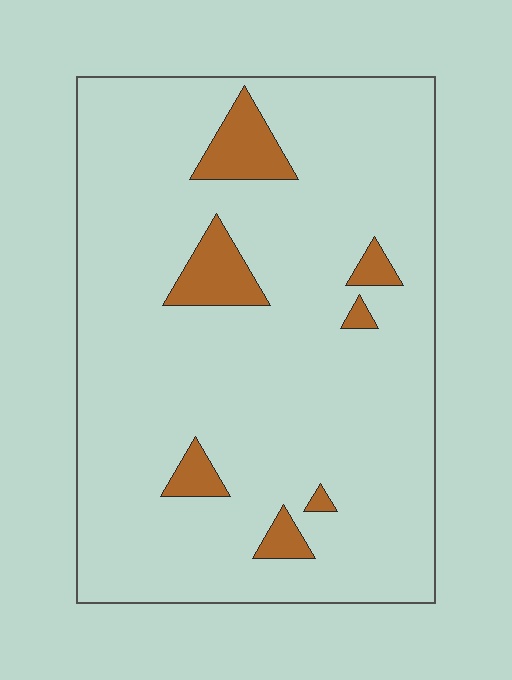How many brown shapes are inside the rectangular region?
7.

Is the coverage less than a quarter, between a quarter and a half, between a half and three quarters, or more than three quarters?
Less than a quarter.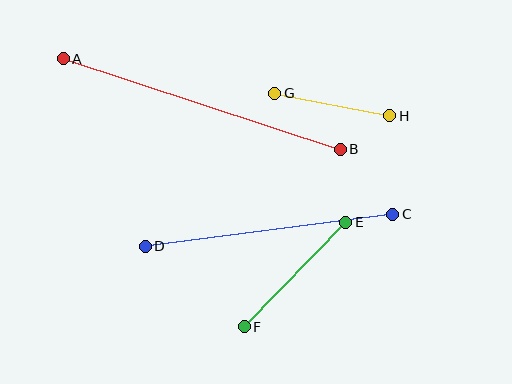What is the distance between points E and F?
The distance is approximately 146 pixels.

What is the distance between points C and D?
The distance is approximately 250 pixels.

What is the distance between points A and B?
The distance is approximately 291 pixels.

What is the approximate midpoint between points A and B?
The midpoint is at approximately (202, 104) pixels.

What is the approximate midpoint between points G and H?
The midpoint is at approximately (332, 105) pixels.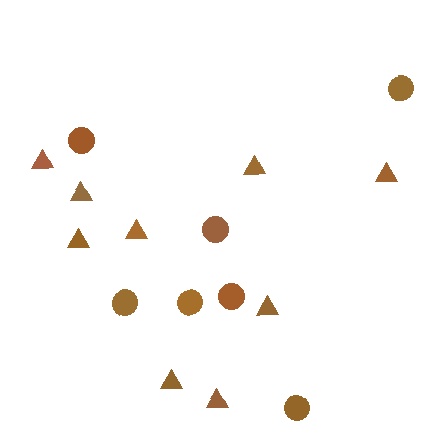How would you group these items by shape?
There are 2 groups: one group of circles (7) and one group of triangles (9).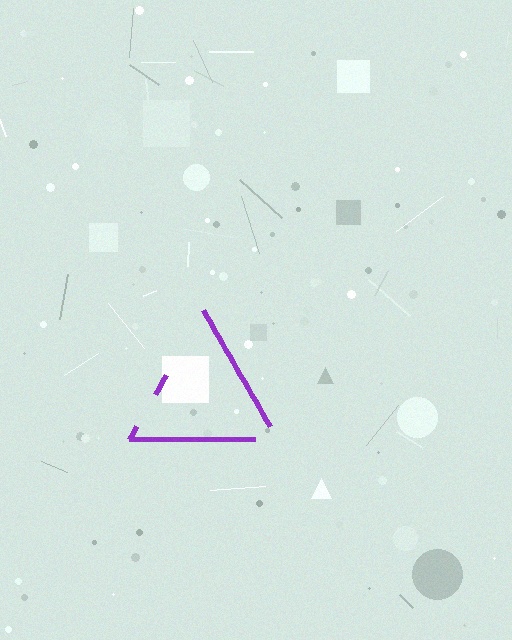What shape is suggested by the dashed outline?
The dashed outline suggests a triangle.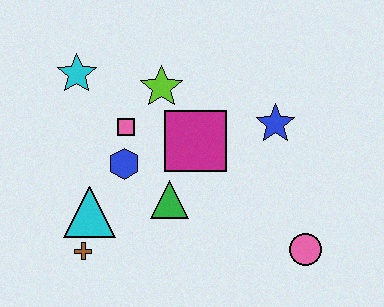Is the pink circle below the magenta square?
Yes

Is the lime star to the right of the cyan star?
Yes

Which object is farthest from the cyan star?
The pink circle is farthest from the cyan star.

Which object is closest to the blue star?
The magenta square is closest to the blue star.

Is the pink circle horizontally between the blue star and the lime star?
No